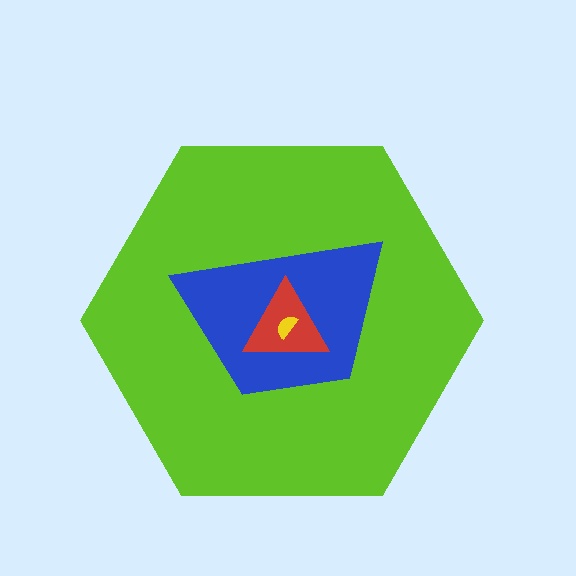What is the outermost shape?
The lime hexagon.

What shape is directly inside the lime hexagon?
The blue trapezoid.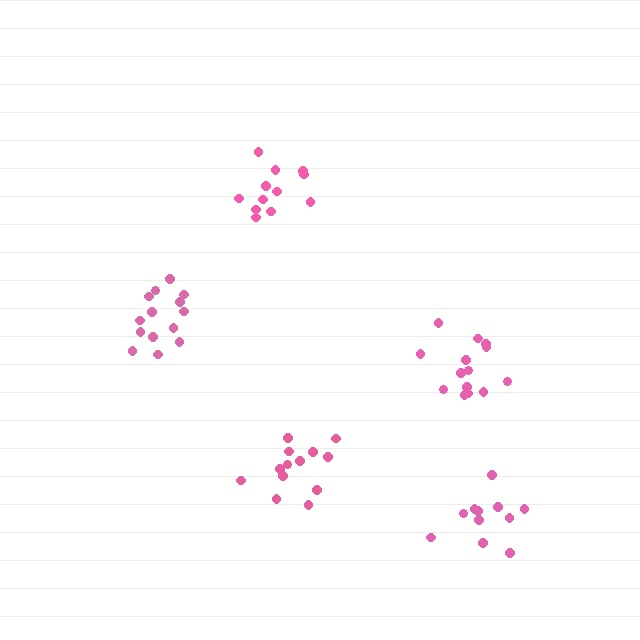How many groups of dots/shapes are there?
There are 5 groups.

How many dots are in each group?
Group 1: 14 dots, Group 2: 14 dots, Group 3: 12 dots, Group 4: 11 dots, Group 5: 13 dots (64 total).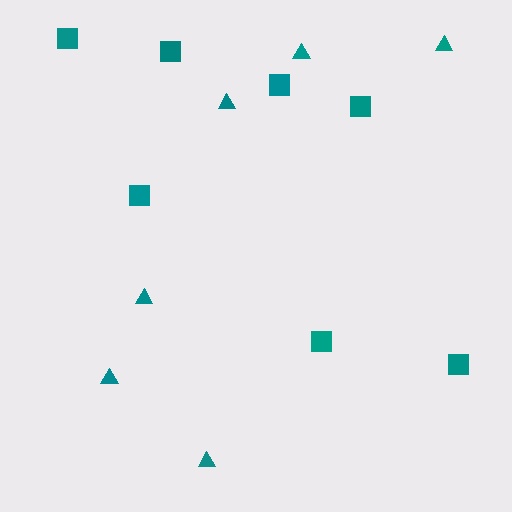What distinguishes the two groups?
There are 2 groups: one group of squares (7) and one group of triangles (6).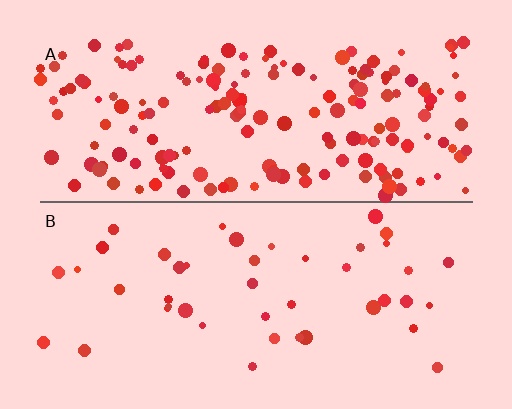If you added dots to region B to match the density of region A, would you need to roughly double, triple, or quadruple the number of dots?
Approximately quadruple.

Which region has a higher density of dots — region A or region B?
A (the top).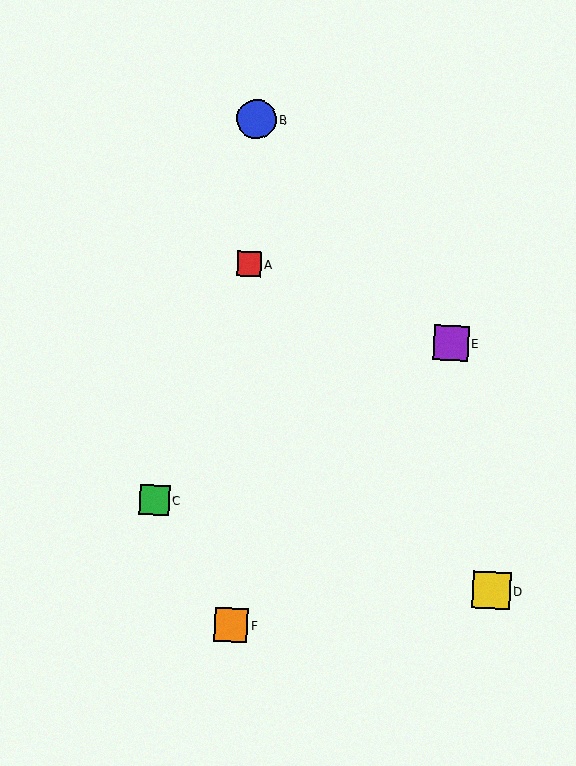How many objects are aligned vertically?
3 objects (A, B, F) are aligned vertically.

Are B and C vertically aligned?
No, B is at x≈256 and C is at x≈155.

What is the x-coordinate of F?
Object F is at x≈231.